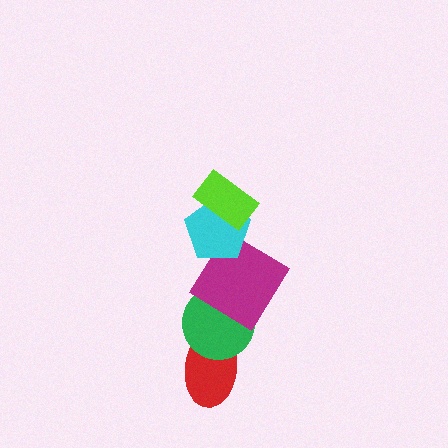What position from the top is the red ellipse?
The red ellipse is 5th from the top.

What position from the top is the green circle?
The green circle is 4th from the top.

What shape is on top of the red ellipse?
The green circle is on top of the red ellipse.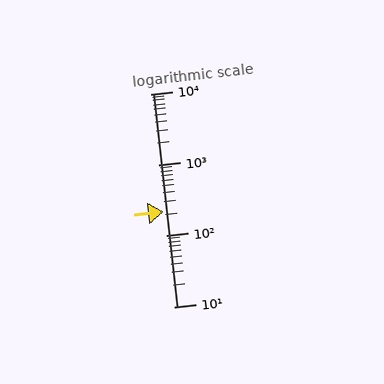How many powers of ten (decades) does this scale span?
The scale spans 3 decades, from 10 to 10000.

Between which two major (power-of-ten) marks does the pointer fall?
The pointer is between 100 and 1000.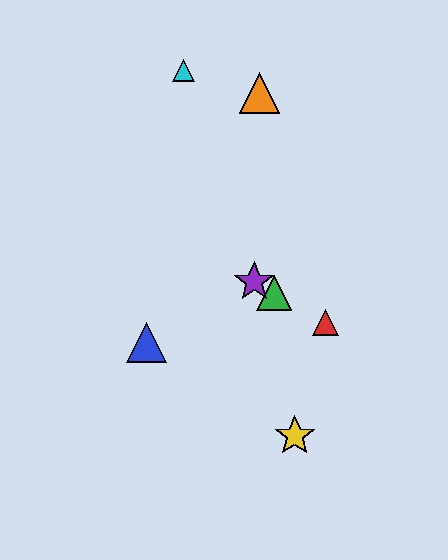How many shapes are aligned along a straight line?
3 shapes (the red triangle, the green triangle, the purple star) are aligned along a straight line.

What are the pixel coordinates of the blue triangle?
The blue triangle is at (146, 343).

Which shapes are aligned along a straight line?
The red triangle, the green triangle, the purple star are aligned along a straight line.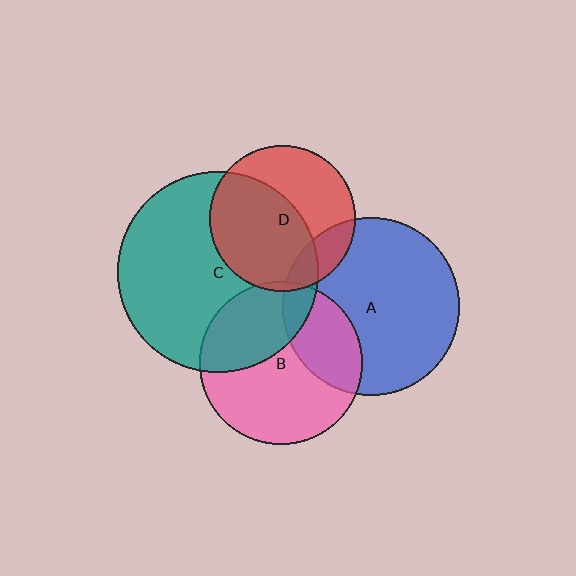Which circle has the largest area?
Circle C (teal).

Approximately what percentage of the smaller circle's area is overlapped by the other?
Approximately 5%.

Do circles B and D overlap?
Yes.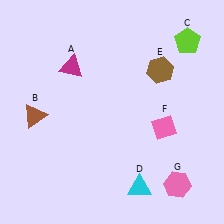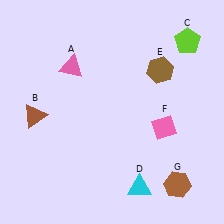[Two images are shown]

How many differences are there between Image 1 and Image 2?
There are 2 differences between the two images.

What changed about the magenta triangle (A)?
In Image 1, A is magenta. In Image 2, it changed to pink.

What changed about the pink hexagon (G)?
In Image 1, G is pink. In Image 2, it changed to brown.